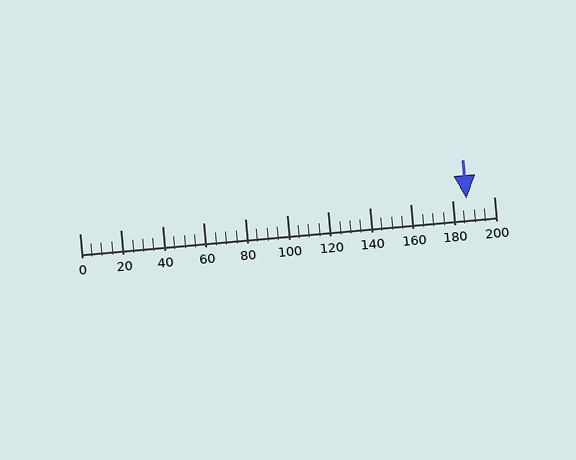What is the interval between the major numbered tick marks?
The major tick marks are spaced 20 units apart.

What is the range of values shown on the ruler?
The ruler shows values from 0 to 200.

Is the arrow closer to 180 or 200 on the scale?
The arrow is closer to 180.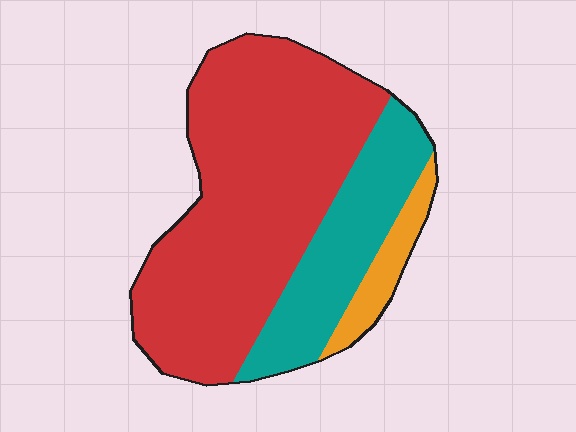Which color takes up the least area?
Orange, at roughly 10%.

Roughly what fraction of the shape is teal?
Teal takes up about one quarter (1/4) of the shape.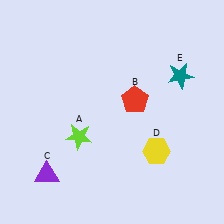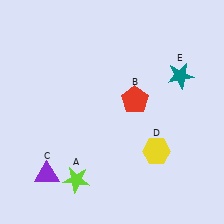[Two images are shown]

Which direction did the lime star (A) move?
The lime star (A) moved down.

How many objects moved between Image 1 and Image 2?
1 object moved between the two images.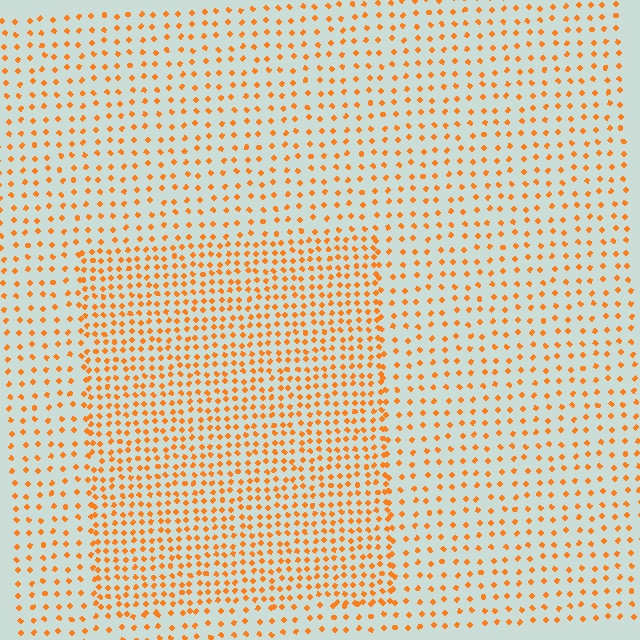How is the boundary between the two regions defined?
The boundary is defined by a change in element density (approximately 1.9x ratio). All elements are the same color, size, and shape.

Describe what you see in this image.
The image contains small orange elements arranged at two different densities. A rectangle-shaped region is visible where the elements are more densely packed than the surrounding area.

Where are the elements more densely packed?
The elements are more densely packed inside the rectangle boundary.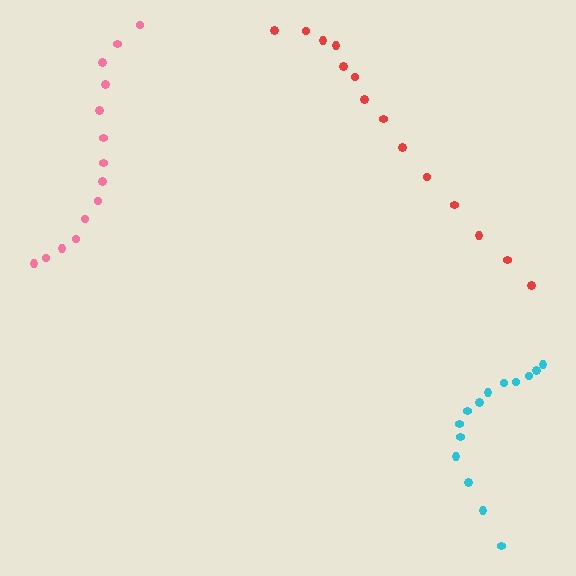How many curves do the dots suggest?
There are 3 distinct paths.